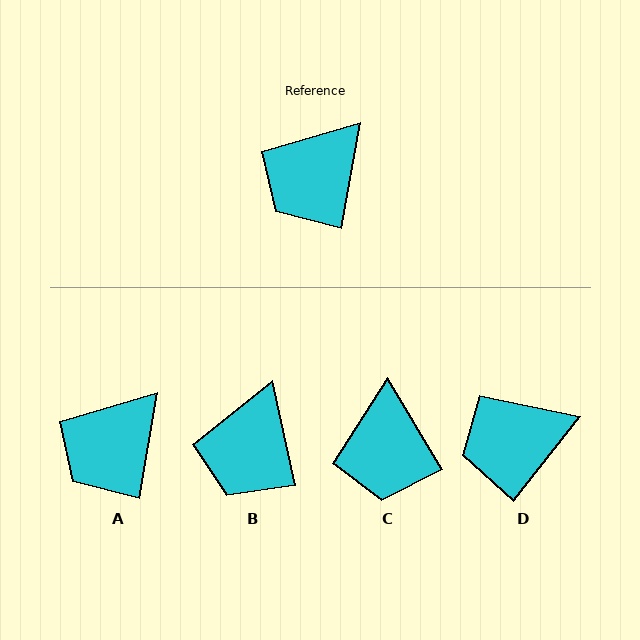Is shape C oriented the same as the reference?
No, it is off by about 41 degrees.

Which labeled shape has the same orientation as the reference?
A.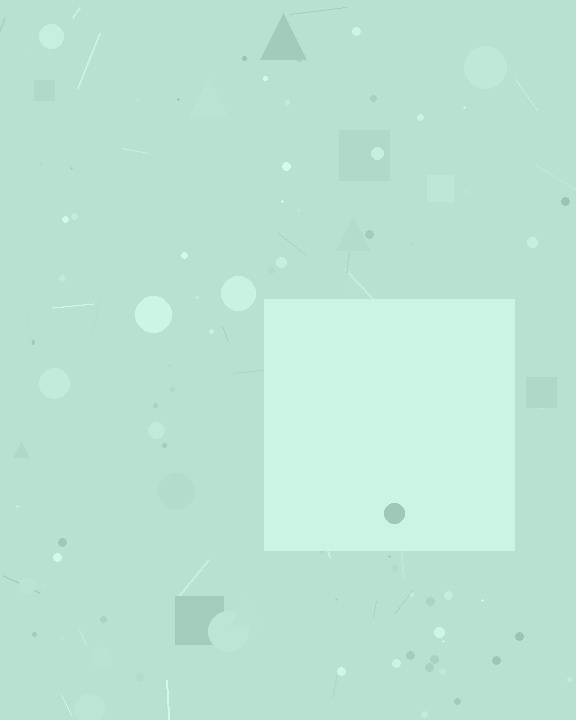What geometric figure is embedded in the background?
A square is embedded in the background.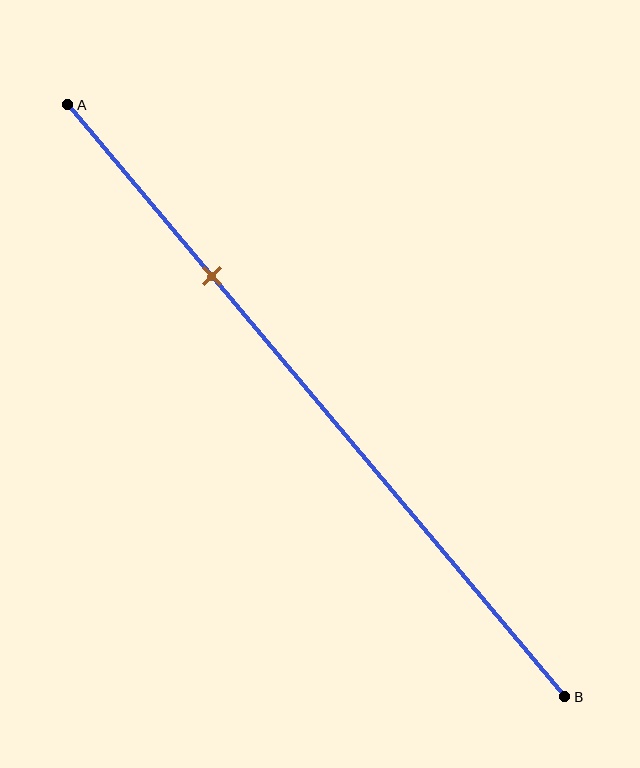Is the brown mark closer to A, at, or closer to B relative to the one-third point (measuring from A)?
The brown mark is closer to point A than the one-third point of segment AB.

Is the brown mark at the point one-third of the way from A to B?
No, the mark is at about 30% from A, not at the 33% one-third point.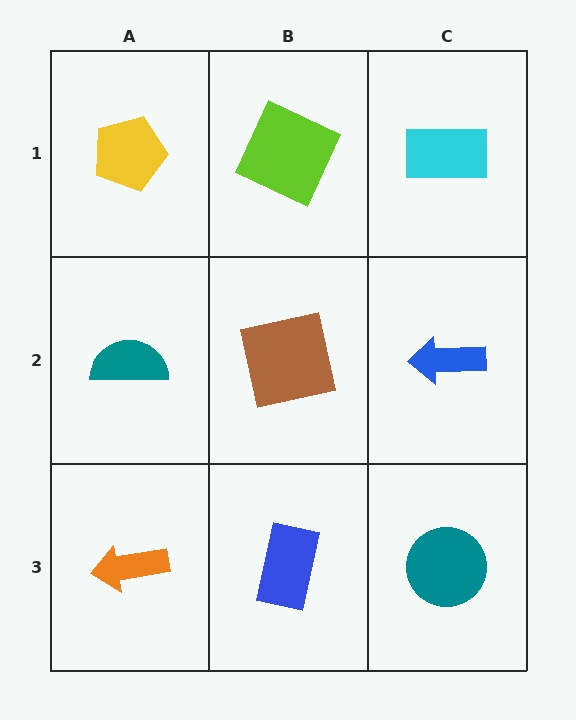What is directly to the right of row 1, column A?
A lime square.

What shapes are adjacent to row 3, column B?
A brown square (row 2, column B), an orange arrow (row 3, column A), a teal circle (row 3, column C).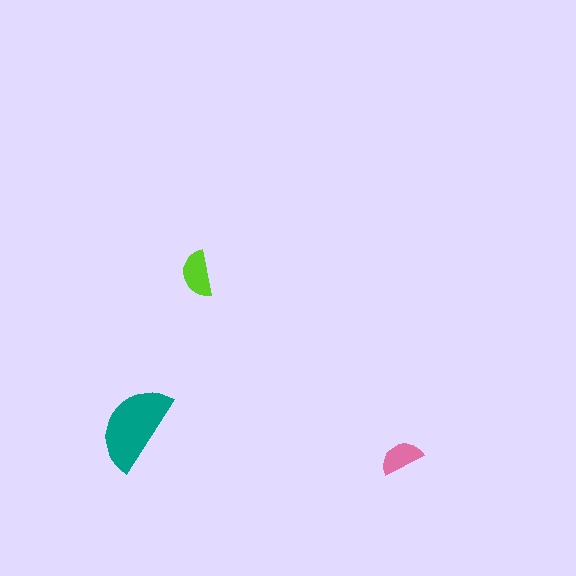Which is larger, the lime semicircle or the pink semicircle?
The lime one.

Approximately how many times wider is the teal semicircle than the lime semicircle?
About 2 times wider.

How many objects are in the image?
There are 3 objects in the image.